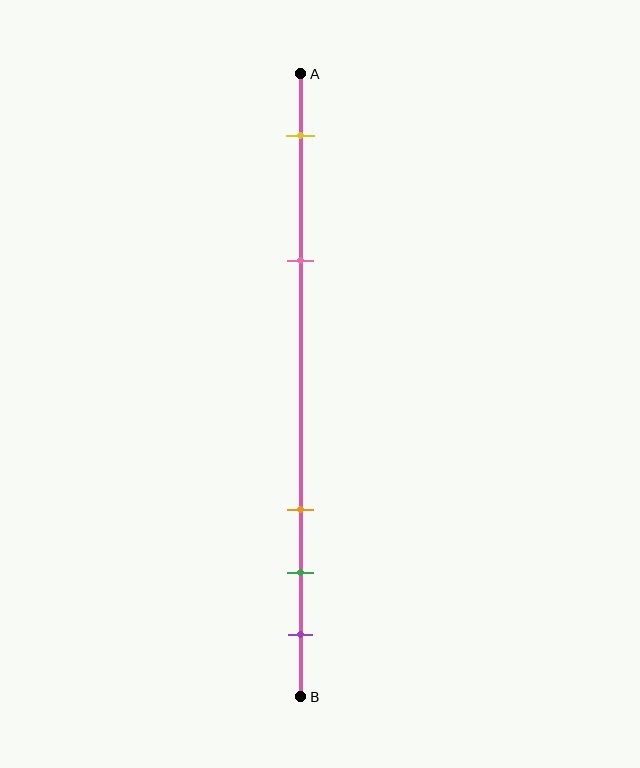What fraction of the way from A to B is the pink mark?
The pink mark is approximately 30% (0.3) of the way from A to B.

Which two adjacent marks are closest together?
The green and purple marks are the closest adjacent pair.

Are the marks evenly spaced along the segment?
No, the marks are not evenly spaced.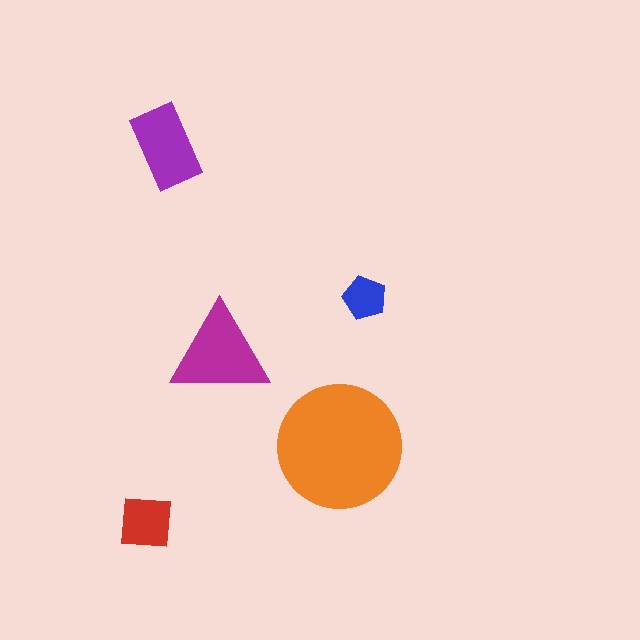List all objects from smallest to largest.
The blue pentagon, the red square, the purple rectangle, the magenta triangle, the orange circle.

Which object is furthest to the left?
The red square is leftmost.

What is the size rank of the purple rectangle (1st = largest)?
3rd.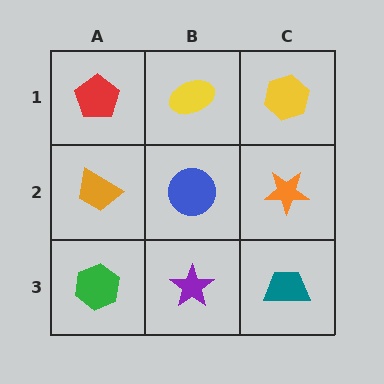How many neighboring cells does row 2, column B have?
4.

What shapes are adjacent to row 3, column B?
A blue circle (row 2, column B), a green hexagon (row 3, column A), a teal trapezoid (row 3, column C).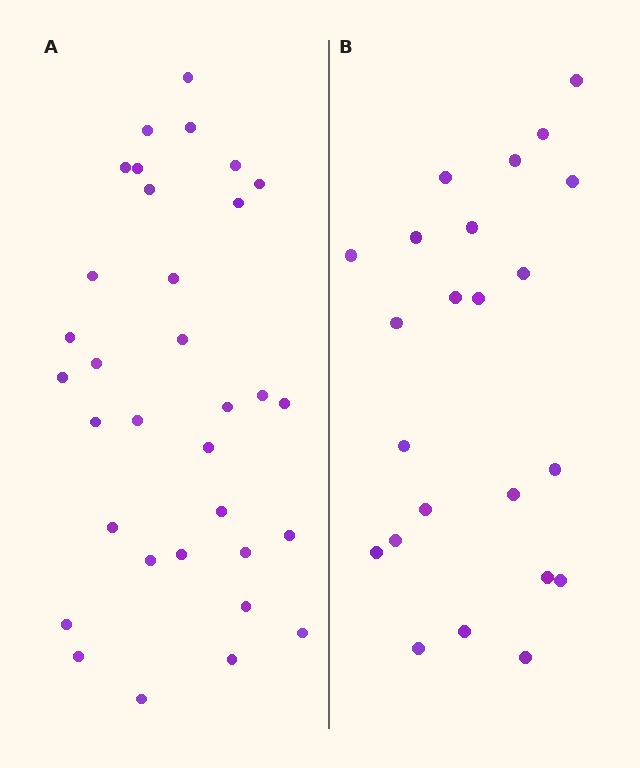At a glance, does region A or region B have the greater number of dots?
Region A (the left region) has more dots.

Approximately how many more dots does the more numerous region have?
Region A has roughly 10 or so more dots than region B.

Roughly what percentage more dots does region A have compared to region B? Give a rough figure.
About 45% more.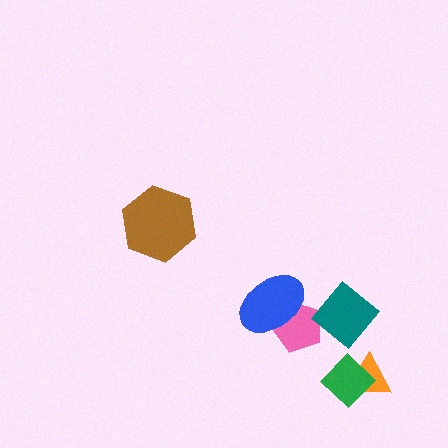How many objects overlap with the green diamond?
1 object overlaps with the green diamond.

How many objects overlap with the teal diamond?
1 object overlaps with the teal diamond.